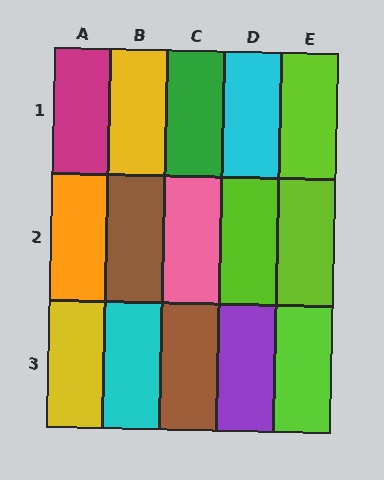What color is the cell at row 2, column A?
Orange.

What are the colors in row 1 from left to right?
Magenta, yellow, green, cyan, lime.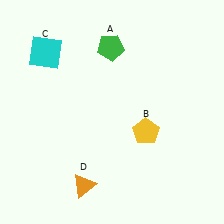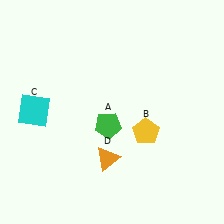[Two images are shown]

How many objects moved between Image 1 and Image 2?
3 objects moved between the two images.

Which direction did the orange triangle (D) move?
The orange triangle (D) moved up.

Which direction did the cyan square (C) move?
The cyan square (C) moved down.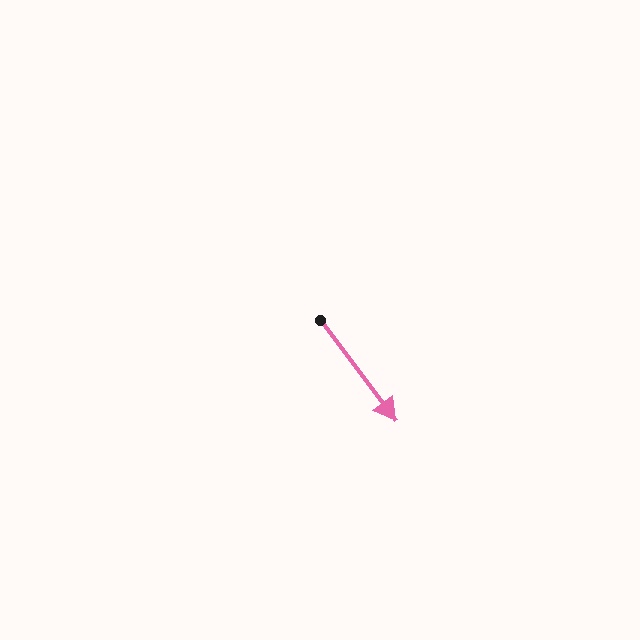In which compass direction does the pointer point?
Southeast.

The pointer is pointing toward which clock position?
Roughly 5 o'clock.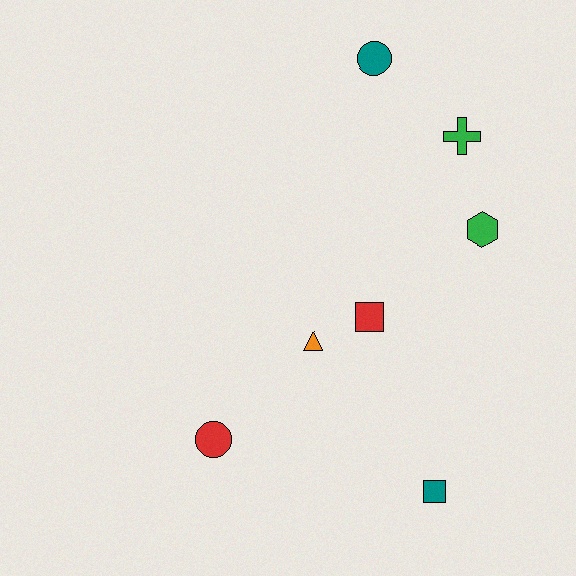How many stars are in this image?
There are no stars.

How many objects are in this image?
There are 7 objects.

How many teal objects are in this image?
There are 2 teal objects.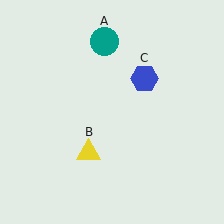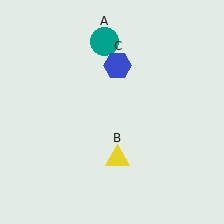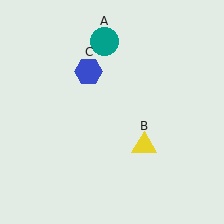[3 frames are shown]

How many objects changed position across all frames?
2 objects changed position: yellow triangle (object B), blue hexagon (object C).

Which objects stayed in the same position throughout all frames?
Teal circle (object A) remained stationary.